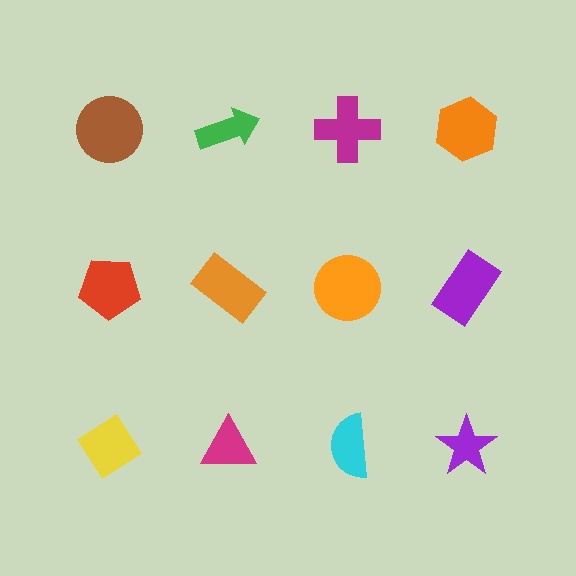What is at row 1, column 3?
A magenta cross.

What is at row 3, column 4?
A purple star.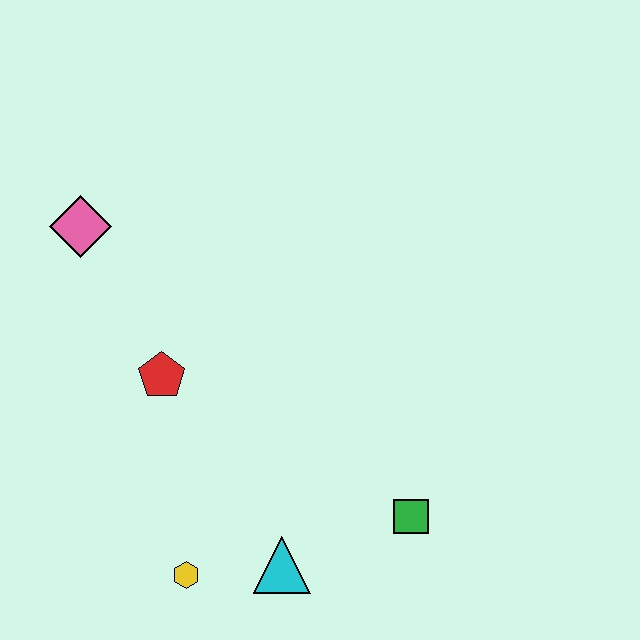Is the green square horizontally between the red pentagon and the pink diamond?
No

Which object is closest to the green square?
The cyan triangle is closest to the green square.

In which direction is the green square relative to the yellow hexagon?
The green square is to the right of the yellow hexagon.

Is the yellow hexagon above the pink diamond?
No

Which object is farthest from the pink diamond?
The green square is farthest from the pink diamond.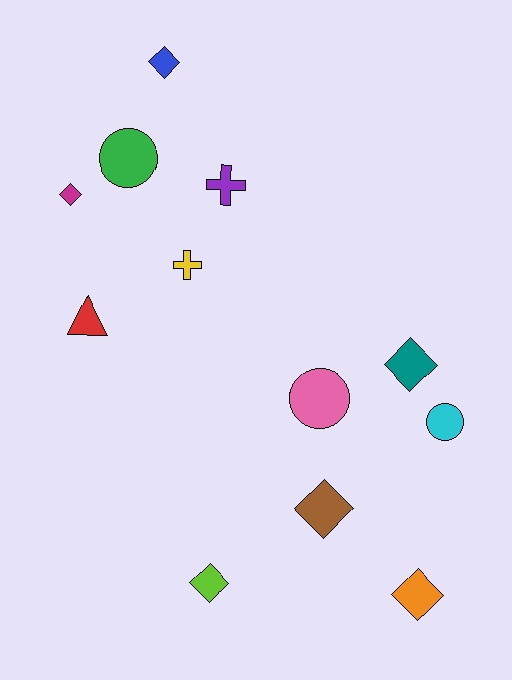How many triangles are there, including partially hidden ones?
There is 1 triangle.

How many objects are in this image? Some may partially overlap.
There are 12 objects.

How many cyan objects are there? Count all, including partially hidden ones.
There is 1 cyan object.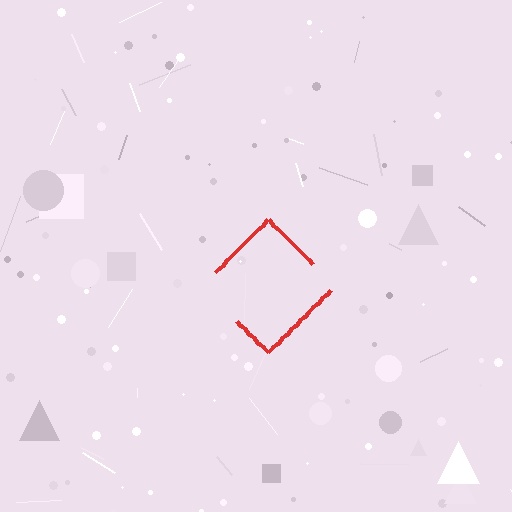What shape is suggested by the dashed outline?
The dashed outline suggests a diamond.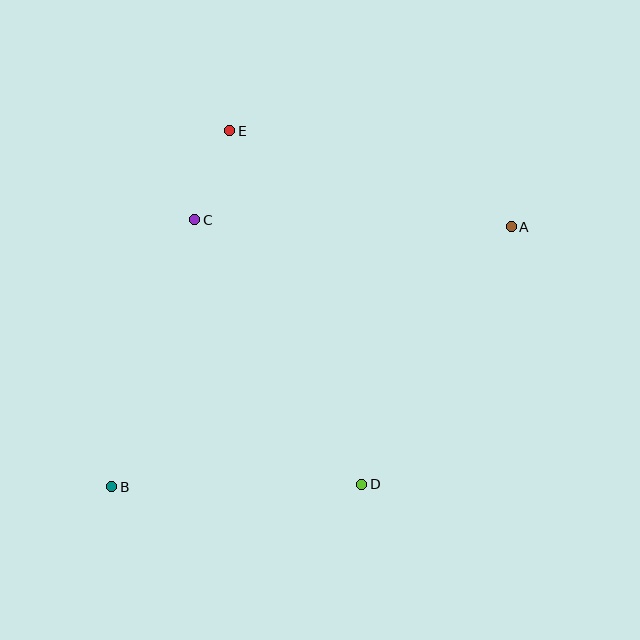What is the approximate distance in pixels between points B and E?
The distance between B and E is approximately 375 pixels.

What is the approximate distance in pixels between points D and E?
The distance between D and E is approximately 378 pixels.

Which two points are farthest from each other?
Points A and B are farthest from each other.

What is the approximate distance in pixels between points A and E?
The distance between A and E is approximately 297 pixels.